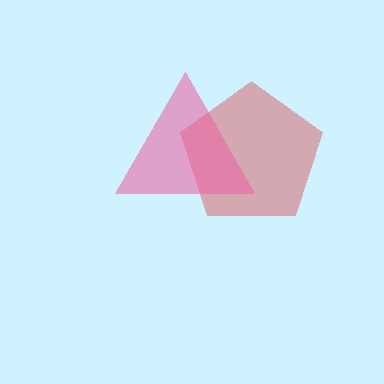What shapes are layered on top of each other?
The layered shapes are: a red pentagon, a pink triangle.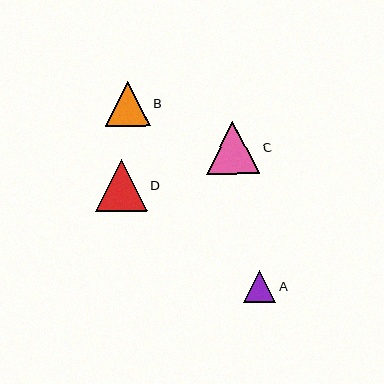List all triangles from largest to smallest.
From largest to smallest: C, D, B, A.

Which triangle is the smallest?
Triangle A is the smallest with a size of approximately 32 pixels.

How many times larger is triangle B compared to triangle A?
Triangle B is approximately 1.4 times the size of triangle A.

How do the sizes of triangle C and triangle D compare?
Triangle C and triangle D are approximately the same size.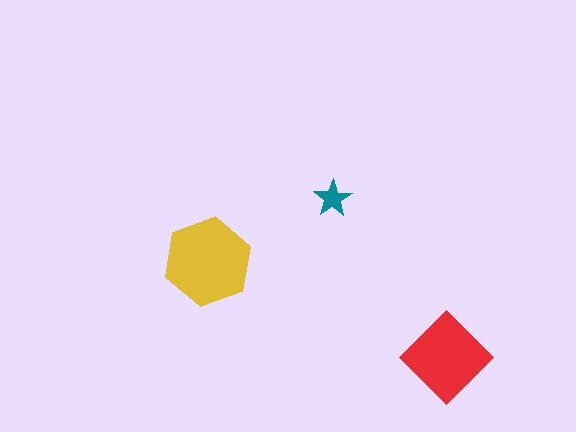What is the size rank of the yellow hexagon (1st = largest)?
1st.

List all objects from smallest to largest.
The teal star, the red diamond, the yellow hexagon.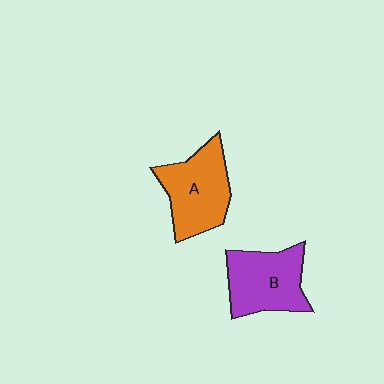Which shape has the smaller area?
Shape B (purple).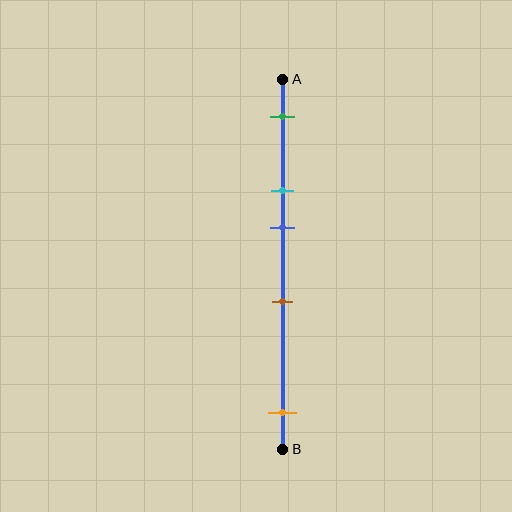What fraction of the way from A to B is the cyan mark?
The cyan mark is approximately 30% (0.3) of the way from A to B.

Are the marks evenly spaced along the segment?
No, the marks are not evenly spaced.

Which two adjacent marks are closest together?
The cyan and blue marks are the closest adjacent pair.